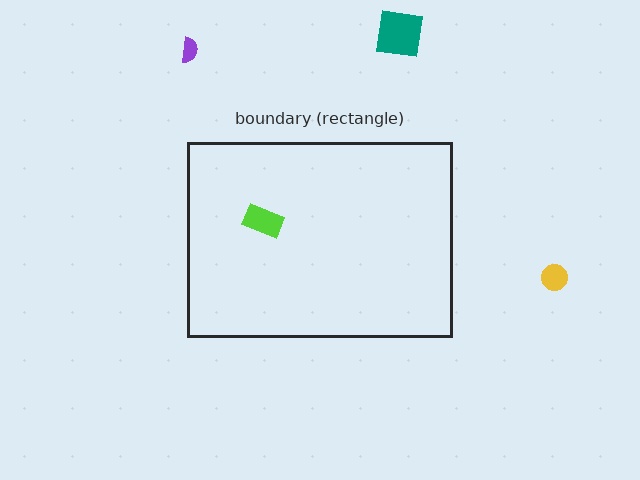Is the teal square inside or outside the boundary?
Outside.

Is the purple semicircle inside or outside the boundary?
Outside.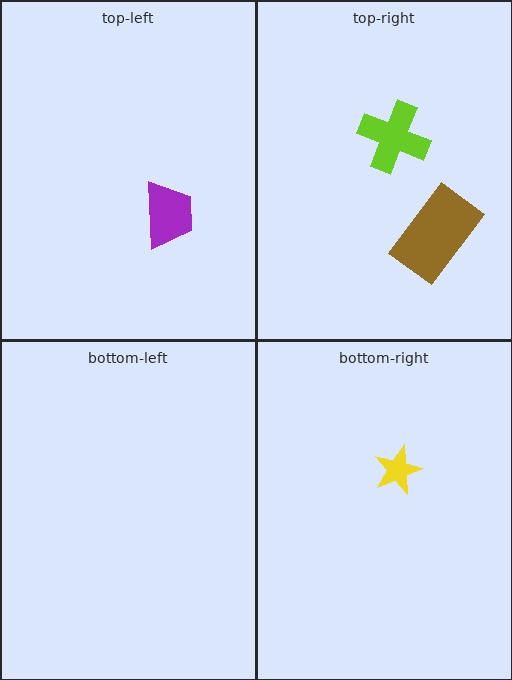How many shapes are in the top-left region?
1.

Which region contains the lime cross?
The top-right region.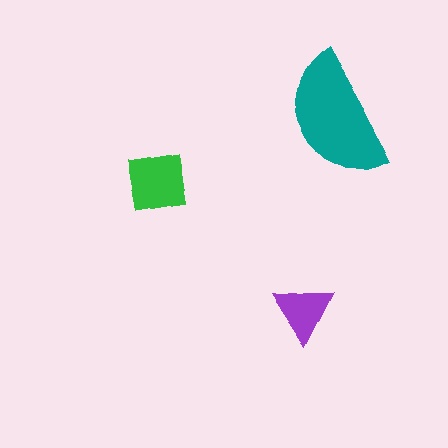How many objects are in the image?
There are 3 objects in the image.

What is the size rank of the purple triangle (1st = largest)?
3rd.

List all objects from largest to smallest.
The teal semicircle, the green square, the purple triangle.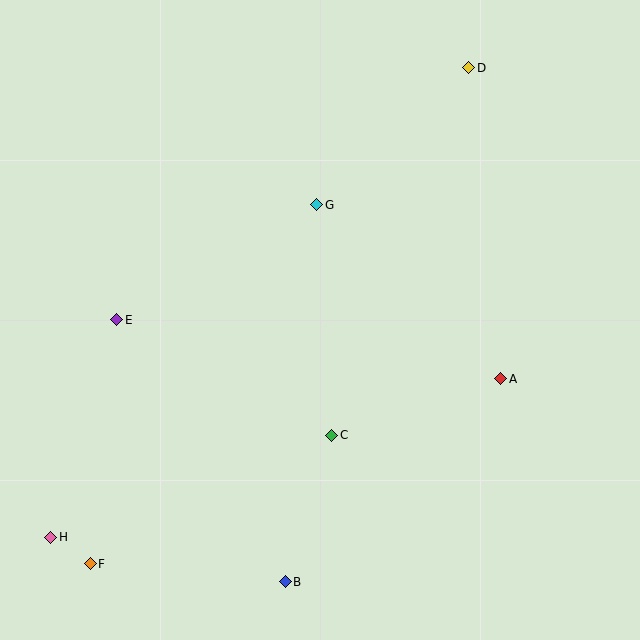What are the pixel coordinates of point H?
Point H is at (50, 537).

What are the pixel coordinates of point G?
Point G is at (317, 205).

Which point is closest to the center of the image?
Point G at (317, 205) is closest to the center.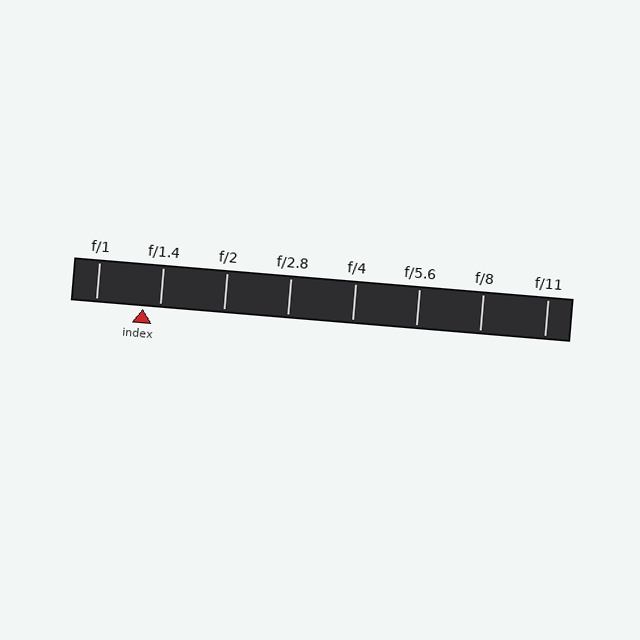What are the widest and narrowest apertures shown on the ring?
The widest aperture shown is f/1 and the narrowest is f/11.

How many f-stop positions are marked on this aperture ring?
There are 8 f-stop positions marked.